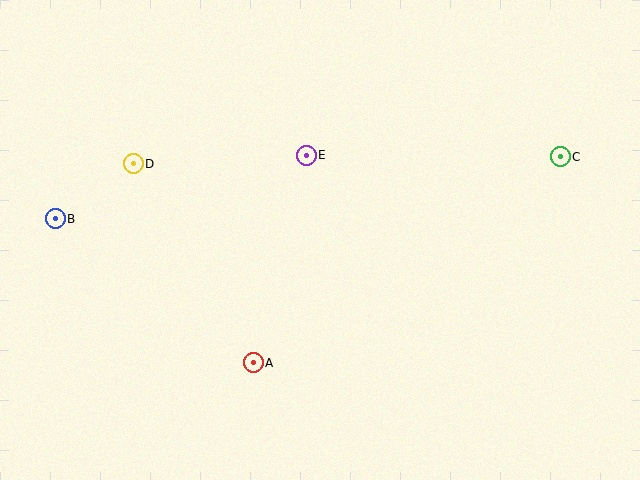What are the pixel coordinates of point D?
Point D is at (133, 164).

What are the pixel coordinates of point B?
Point B is at (55, 219).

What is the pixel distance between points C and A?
The distance between C and A is 370 pixels.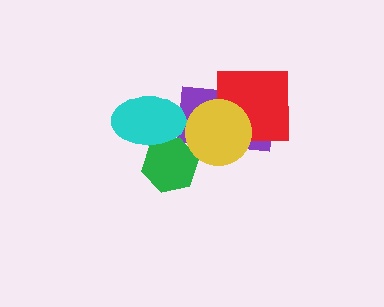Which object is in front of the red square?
The yellow circle is in front of the red square.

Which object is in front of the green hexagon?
The cyan ellipse is in front of the green hexagon.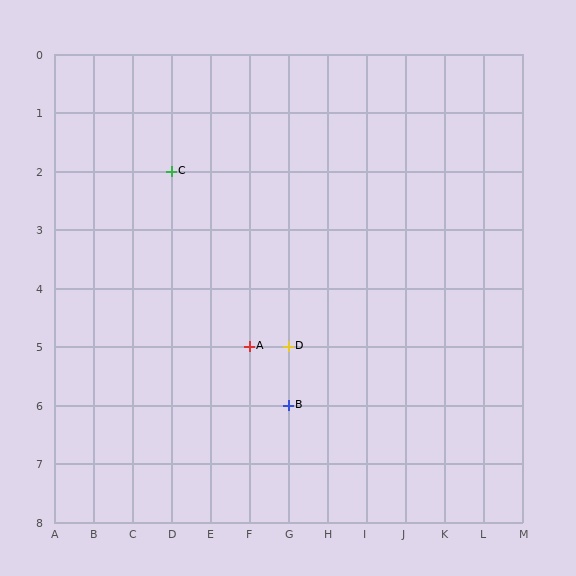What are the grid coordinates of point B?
Point B is at grid coordinates (G, 6).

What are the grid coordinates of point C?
Point C is at grid coordinates (D, 2).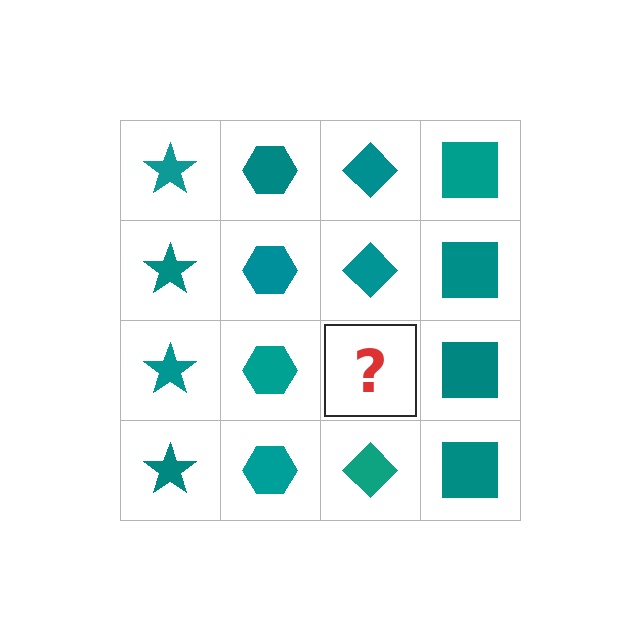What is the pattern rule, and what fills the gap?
The rule is that each column has a consistent shape. The gap should be filled with a teal diamond.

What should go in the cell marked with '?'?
The missing cell should contain a teal diamond.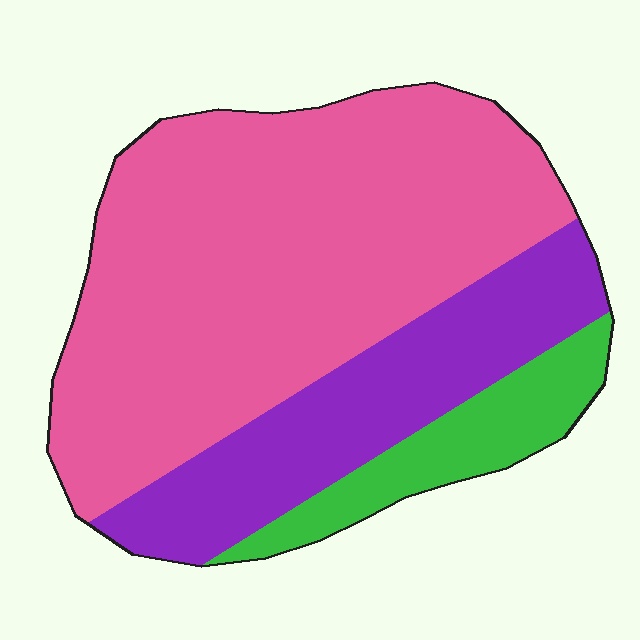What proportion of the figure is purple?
Purple covers 25% of the figure.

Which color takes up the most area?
Pink, at roughly 65%.